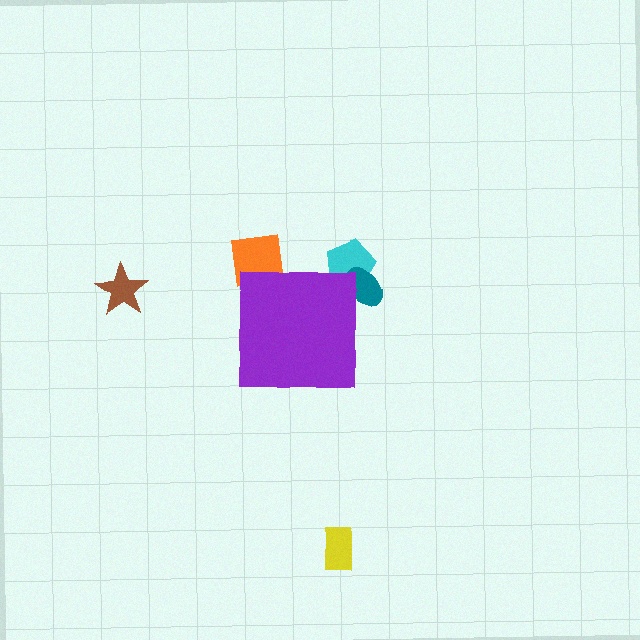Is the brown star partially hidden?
No, the brown star is fully visible.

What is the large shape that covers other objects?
A purple square.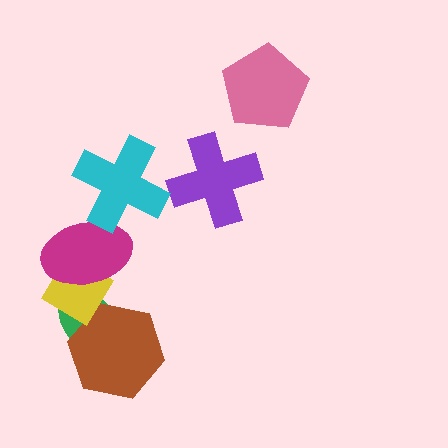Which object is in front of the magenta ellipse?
The cyan cross is in front of the magenta ellipse.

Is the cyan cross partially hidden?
No, no other shape covers it.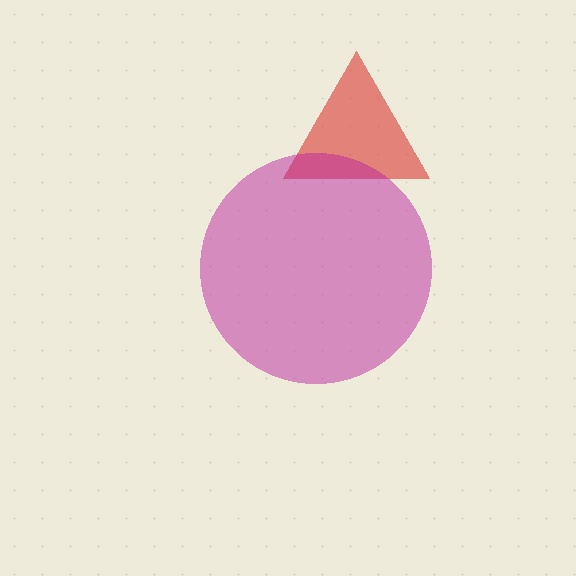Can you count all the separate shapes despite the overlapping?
Yes, there are 2 separate shapes.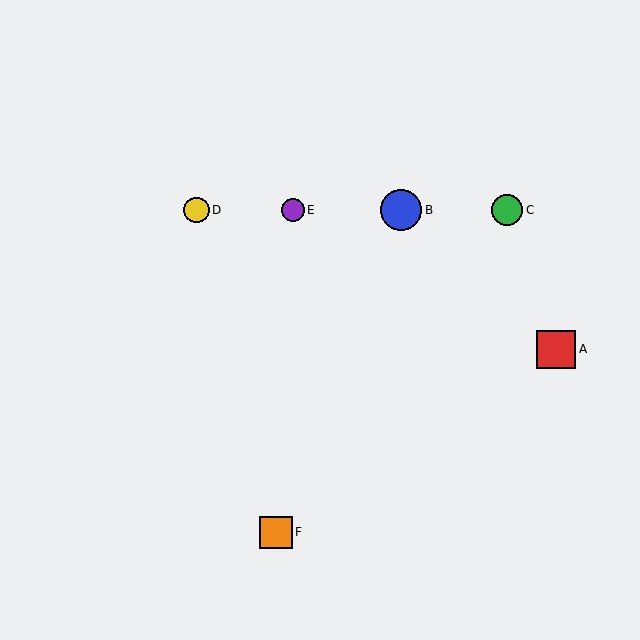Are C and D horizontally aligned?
Yes, both are at y≈210.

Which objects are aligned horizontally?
Objects B, C, D, E are aligned horizontally.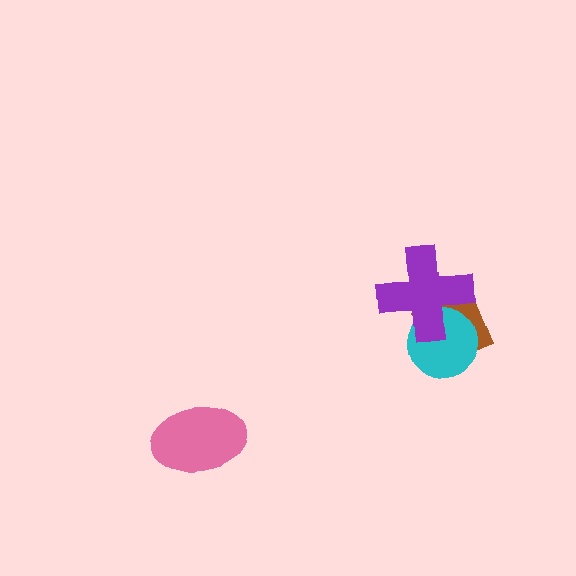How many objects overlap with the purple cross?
2 objects overlap with the purple cross.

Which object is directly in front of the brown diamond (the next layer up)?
The cyan circle is directly in front of the brown diamond.